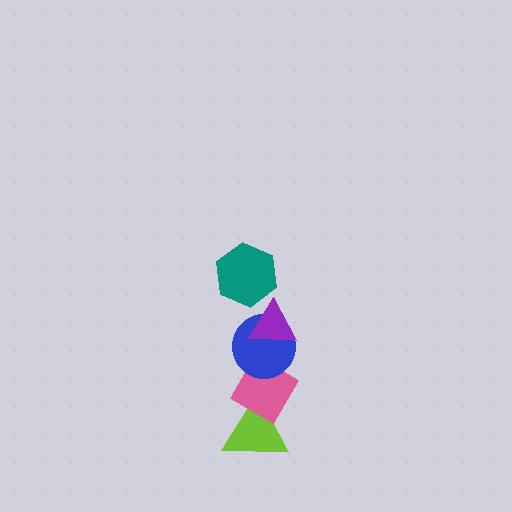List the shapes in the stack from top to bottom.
From top to bottom: the teal hexagon, the purple triangle, the blue circle, the pink diamond, the lime triangle.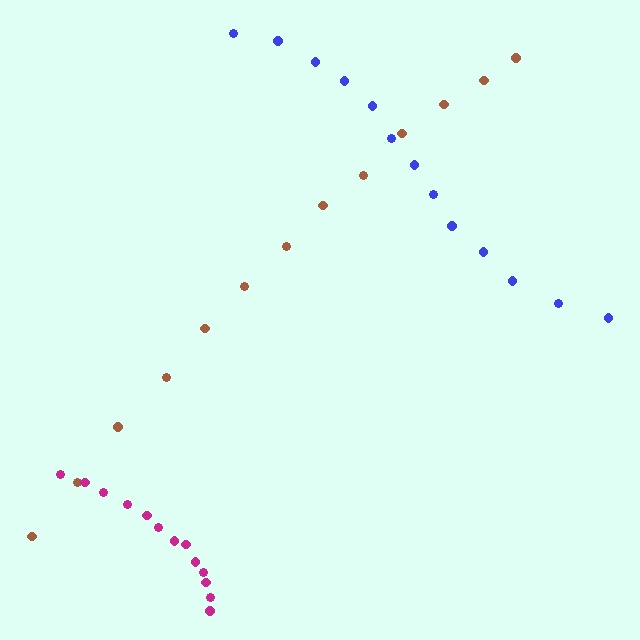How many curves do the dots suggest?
There are 3 distinct paths.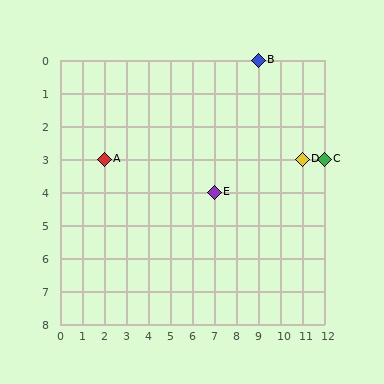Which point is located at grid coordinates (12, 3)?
Point C is at (12, 3).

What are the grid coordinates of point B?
Point B is at grid coordinates (9, 0).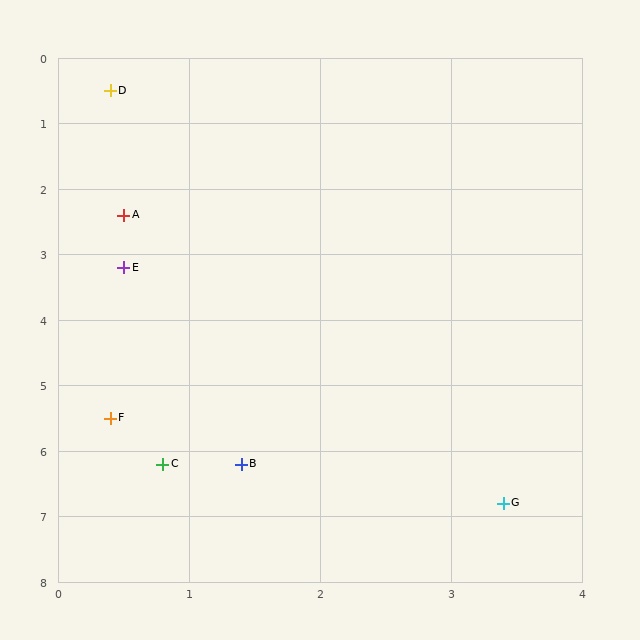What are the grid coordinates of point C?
Point C is at approximately (0.8, 6.2).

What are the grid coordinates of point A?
Point A is at approximately (0.5, 2.4).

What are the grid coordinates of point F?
Point F is at approximately (0.4, 5.5).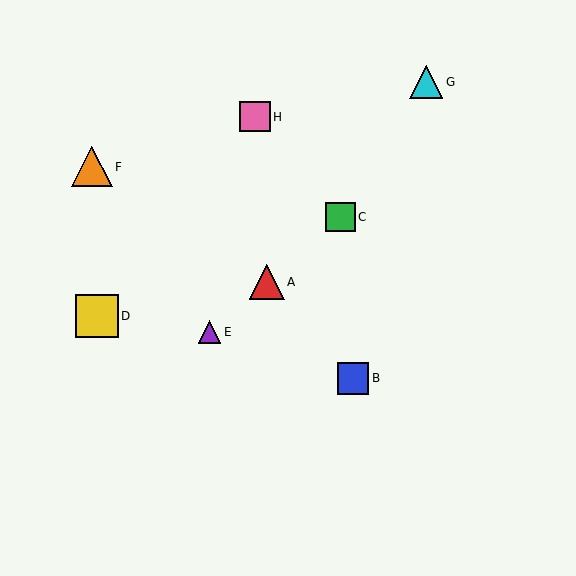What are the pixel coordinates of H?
Object H is at (255, 117).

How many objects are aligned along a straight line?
3 objects (A, C, E) are aligned along a straight line.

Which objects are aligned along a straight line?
Objects A, C, E are aligned along a straight line.